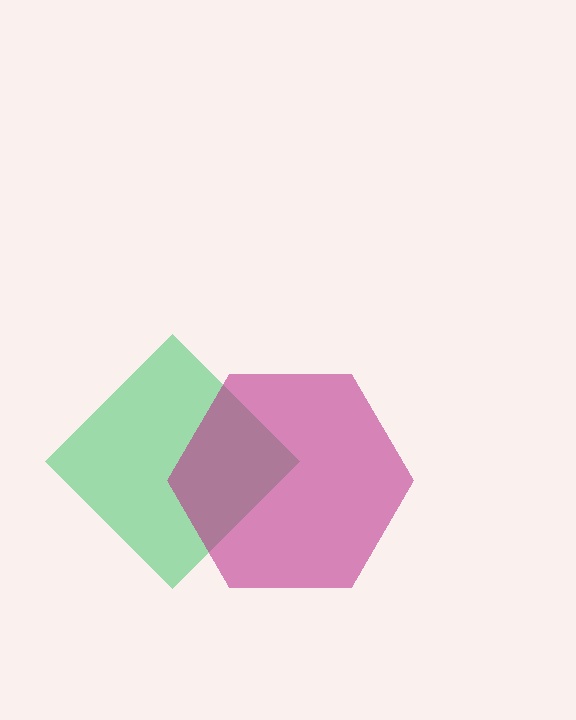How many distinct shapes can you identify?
There are 2 distinct shapes: a green diamond, a magenta hexagon.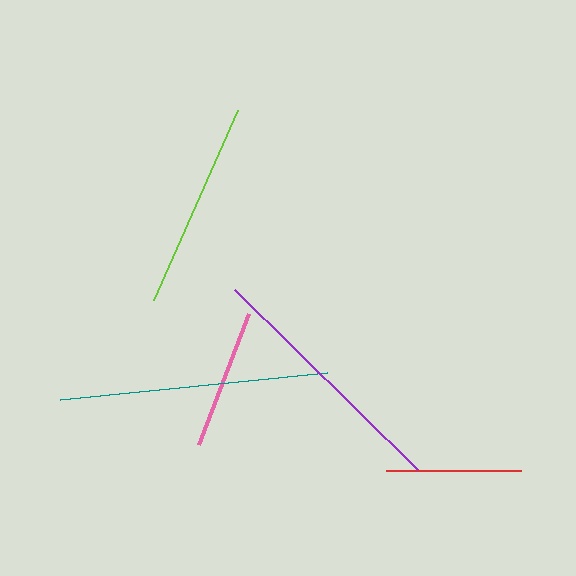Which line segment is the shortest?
The red line is the shortest at approximately 136 pixels.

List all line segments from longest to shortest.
From longest to shortest: teal, purple, lime, pink, red.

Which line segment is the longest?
The teal line is the longest at approximately 268 pixels.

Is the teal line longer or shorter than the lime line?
The teal line is longer than the lime line.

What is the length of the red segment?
The red segment is approximately 136 pixels long.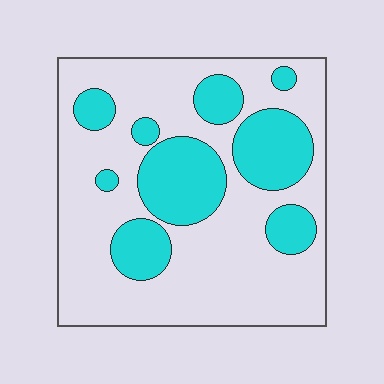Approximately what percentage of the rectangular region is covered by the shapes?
Approximately 30%.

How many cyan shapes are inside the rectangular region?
9.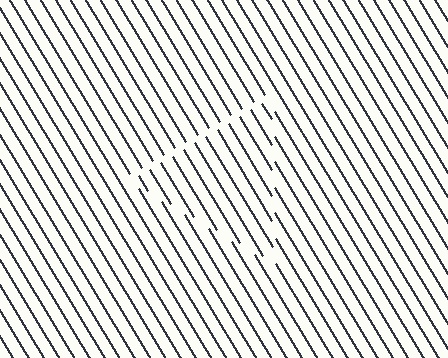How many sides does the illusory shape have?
3 sides — the line-ends trace a triangle.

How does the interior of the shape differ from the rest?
The interior of the shape contains the same grating, shifted by half a period — the contour is defined by the phase discontinuity where line-ends from the inner and outer gratings abut.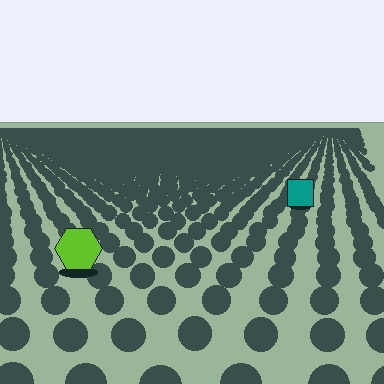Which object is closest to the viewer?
The lime hexagon is closest. The texture marks near it are larger and more spread out.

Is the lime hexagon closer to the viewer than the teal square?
Yes. The lime hexagon is closer — you can tell from the texture gradient: the ground texture is coarser near it.